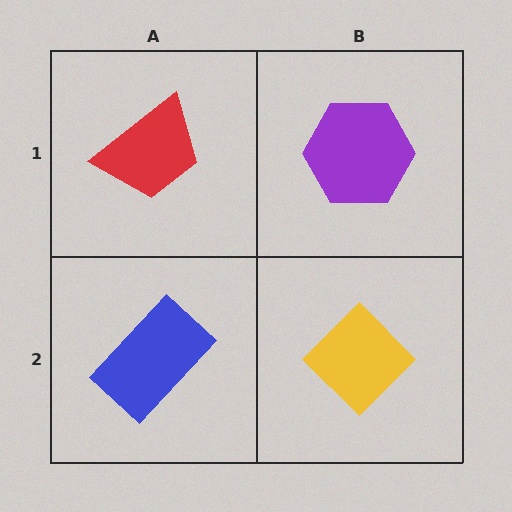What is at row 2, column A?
A blue rectangle.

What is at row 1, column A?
A red trapezoid.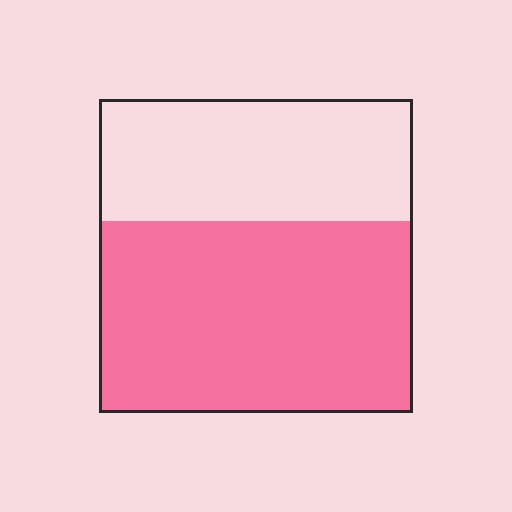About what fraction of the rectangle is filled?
About three fifths (3/5).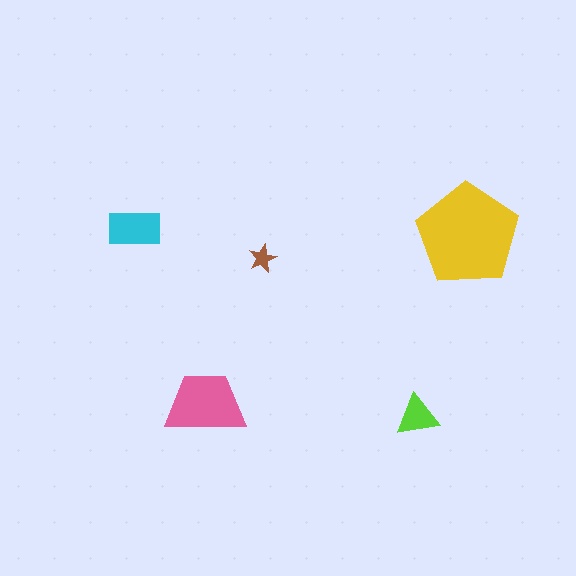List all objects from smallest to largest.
The brown star, the lime triangle, the cyan rectangle, the pink trapezoid, the yellow pentagon.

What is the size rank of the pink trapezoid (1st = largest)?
2nd.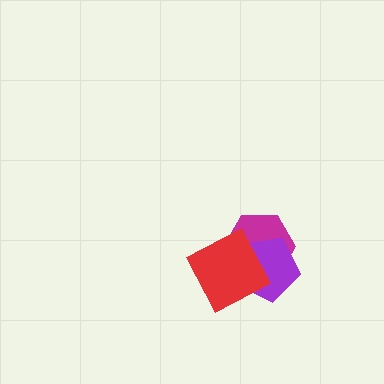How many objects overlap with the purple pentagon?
2 objects overlap with the purple pentagon.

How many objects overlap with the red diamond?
2 objects overlap with the red diamond.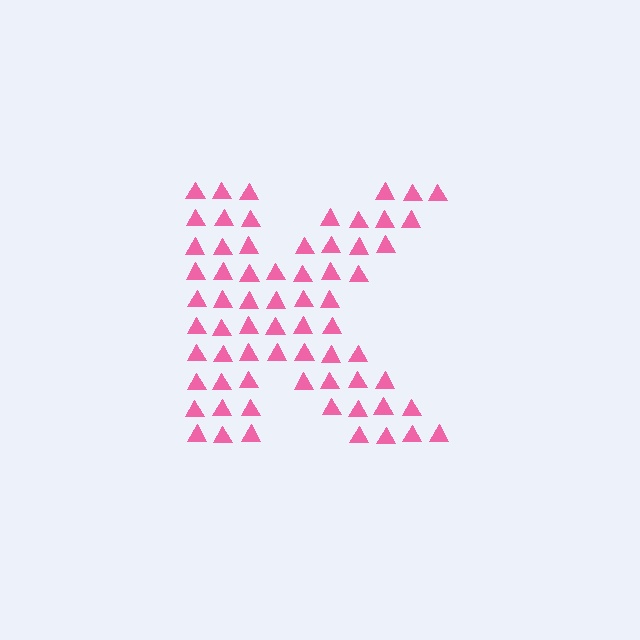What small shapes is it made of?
It is made of small triangles.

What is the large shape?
The large shape is the letter K.